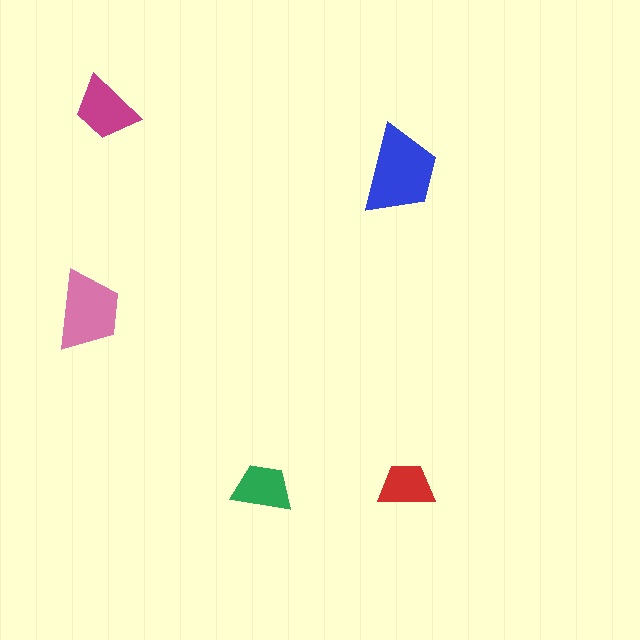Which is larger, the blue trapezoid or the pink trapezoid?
The blue one.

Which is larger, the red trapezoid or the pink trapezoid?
The pink one.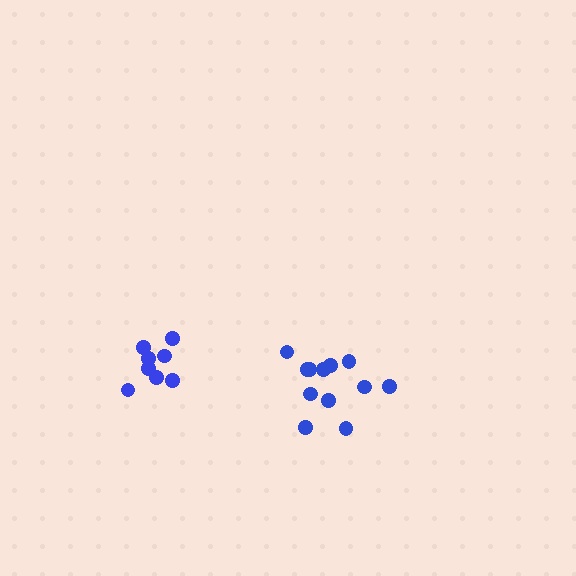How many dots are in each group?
Group 1: 12 dots, Group 2: 8 dots (20 total).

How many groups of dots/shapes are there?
There are 2 groups.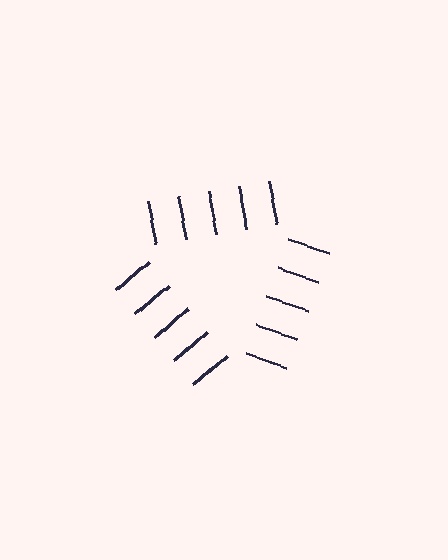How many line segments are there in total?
15 — 5 along each of the 3 edges.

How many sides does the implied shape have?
3 sides — the line-ends trace a triangle.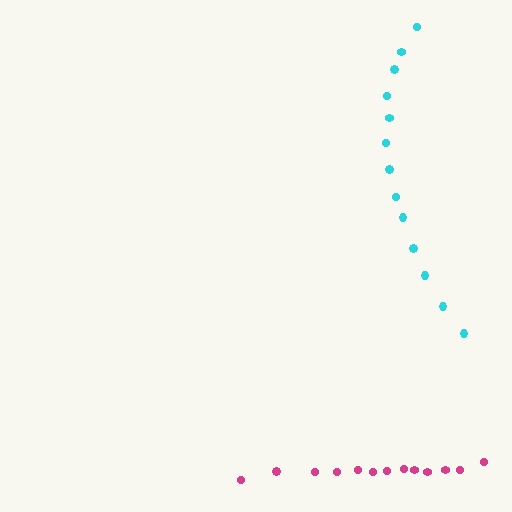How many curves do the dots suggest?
There are 2 distinct paths.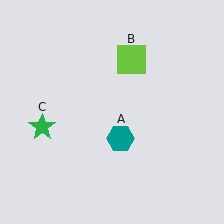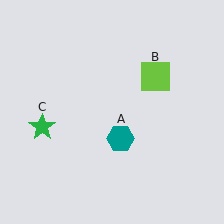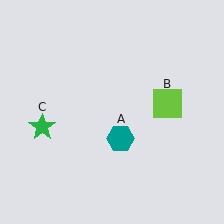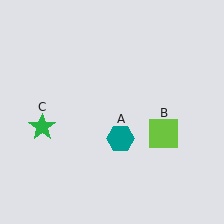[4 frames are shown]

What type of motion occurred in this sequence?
The lime square (object B) rotated clockwise around the center of the scene.